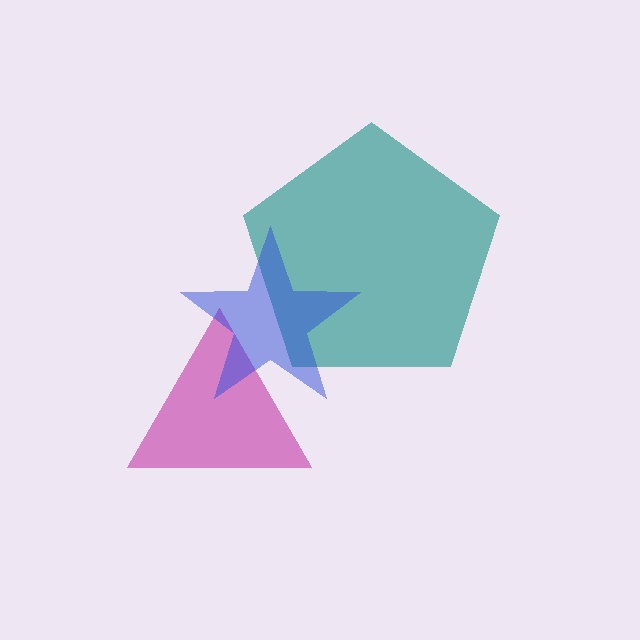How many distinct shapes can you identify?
There are 3 distinct shapes: a teal pentagon, a magenta triangle, a blue star.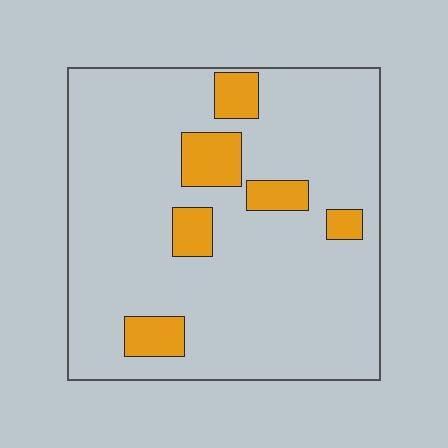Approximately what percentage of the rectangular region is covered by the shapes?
Approximately 15%.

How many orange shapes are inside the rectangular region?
6.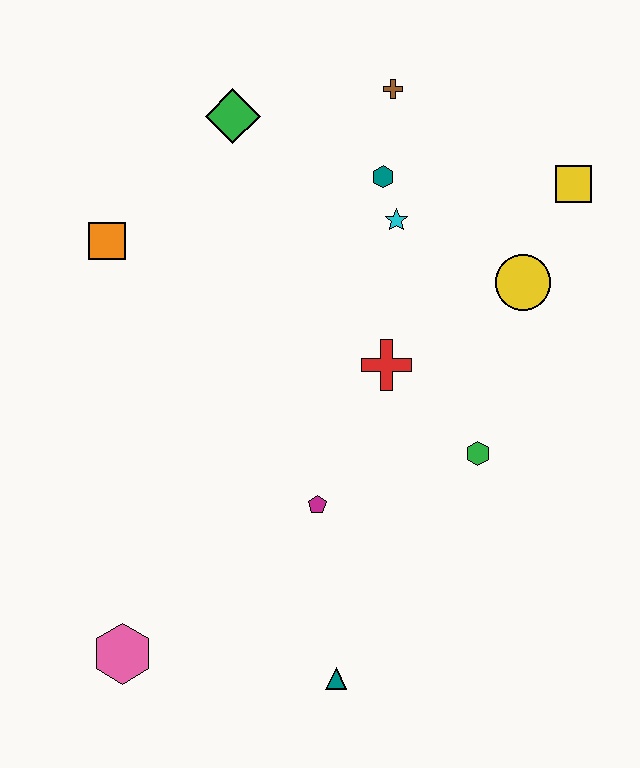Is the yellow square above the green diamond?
No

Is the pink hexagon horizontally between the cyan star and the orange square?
Yes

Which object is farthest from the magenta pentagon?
The brown cross is farthest from the magenta pentagon.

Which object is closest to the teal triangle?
The magenta pentagon is closest to the teal triangle.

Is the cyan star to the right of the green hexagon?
No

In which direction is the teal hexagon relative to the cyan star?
The teal hexagon is above the cyan star.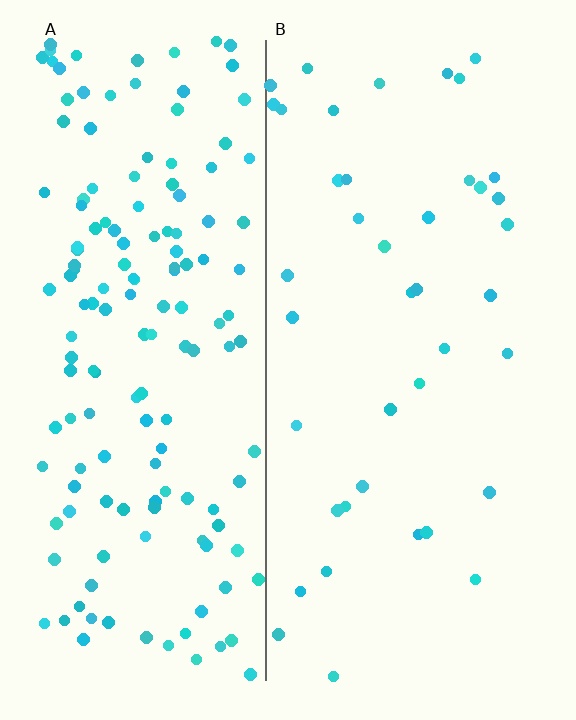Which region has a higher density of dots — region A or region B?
A (the left).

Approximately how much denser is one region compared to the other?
Approximately 3.8× — region A over region B.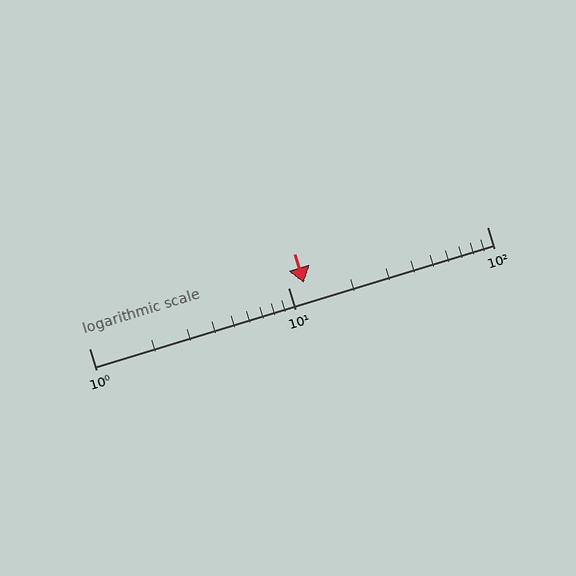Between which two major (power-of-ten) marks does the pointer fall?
The pointer is between 10 and 100.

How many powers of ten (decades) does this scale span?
The scale spans 2 decades, from 1 to 100.